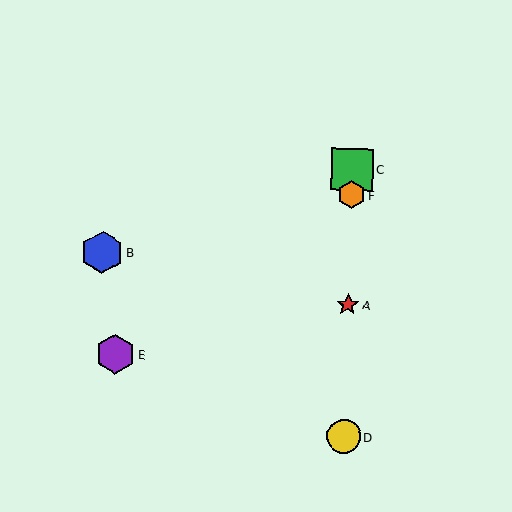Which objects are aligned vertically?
Objects A, C, D, F are aligned vertically.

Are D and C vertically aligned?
Yes, both are at x≈344.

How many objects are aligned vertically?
4 objects (A, C, D, F) are aligned vertically.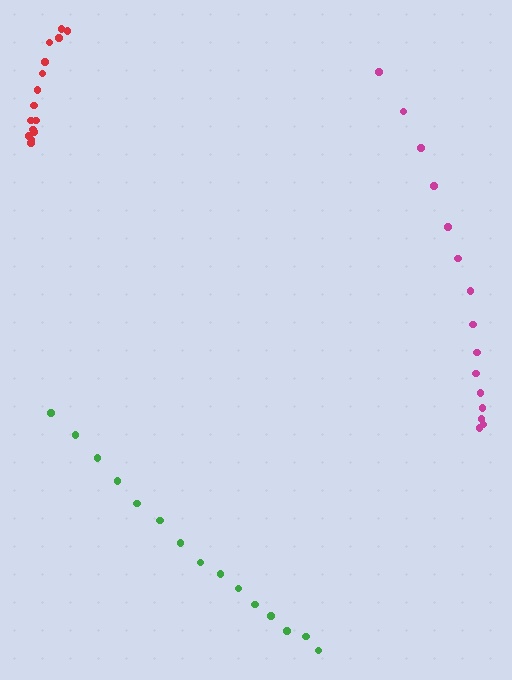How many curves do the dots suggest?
There are 3 distinct paths.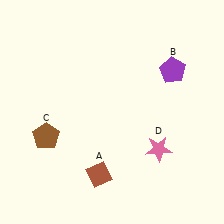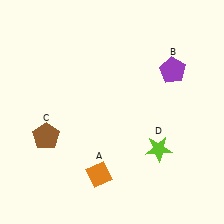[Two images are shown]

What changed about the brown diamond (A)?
In Image 1, A is brown. In Image 2, it changed to orange.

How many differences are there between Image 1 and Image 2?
There are 2 differences between the two images.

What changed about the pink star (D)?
In Image 1, D is pink. In Image 2, it changed to lime.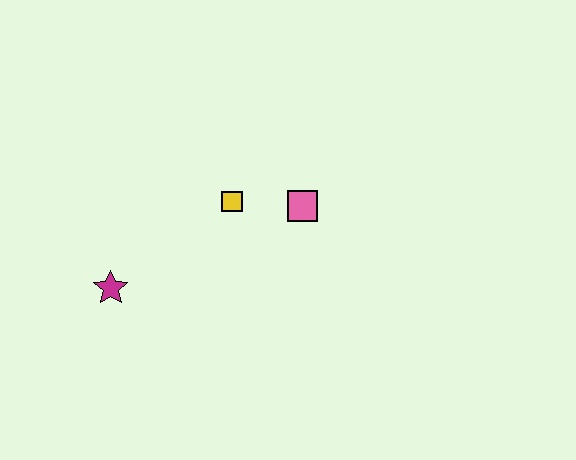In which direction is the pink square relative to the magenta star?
The pink square is to the right of the magenta star.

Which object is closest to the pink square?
The yellow square is closest to the pink square.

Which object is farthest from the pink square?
The magenta star is farthest from the pink square.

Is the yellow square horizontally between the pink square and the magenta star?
Yes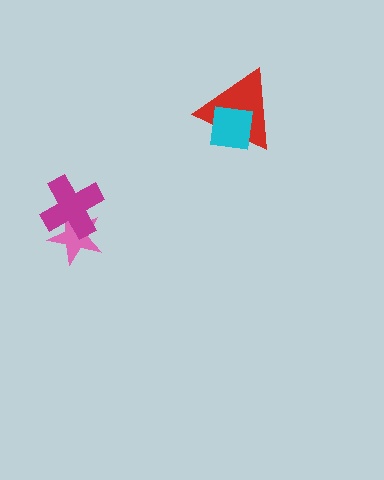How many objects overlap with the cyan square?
1 object overlaps with the cyan square.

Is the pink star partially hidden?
Yes, it is partially covered by another shape.